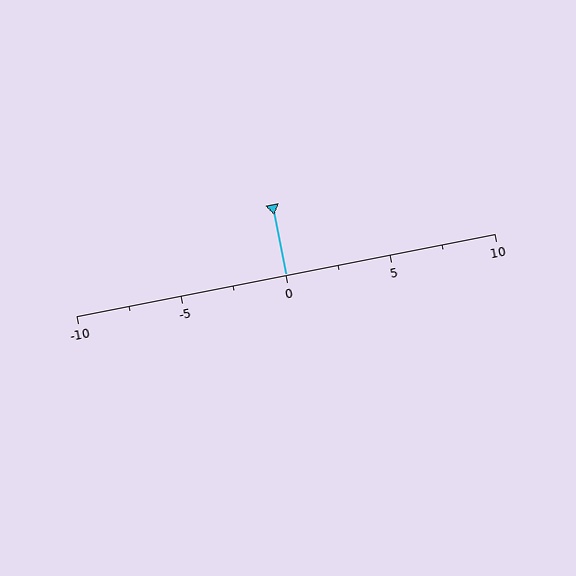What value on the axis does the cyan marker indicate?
The marker indicates approximately 0.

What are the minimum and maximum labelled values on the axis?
The axis runs from -10 to 10.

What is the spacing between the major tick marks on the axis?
The major ticks are spaced 5 apart.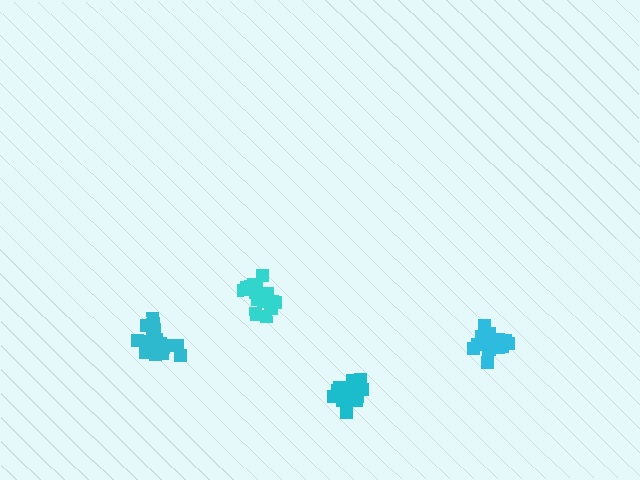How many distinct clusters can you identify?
There are 4 distinct clusters.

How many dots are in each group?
Group 1: 20 dots, Group 2: 16 dots, Group 3: 20 dots, Group 4: 15 dots (71 total).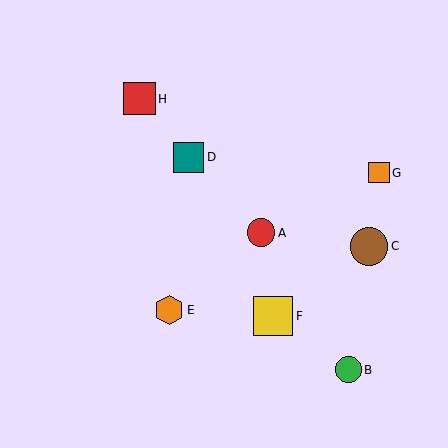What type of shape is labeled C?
Shape C is a brown circle.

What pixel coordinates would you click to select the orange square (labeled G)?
Click at (379, 173) to select the orange square G.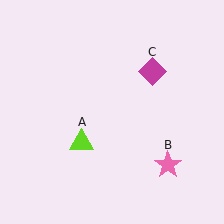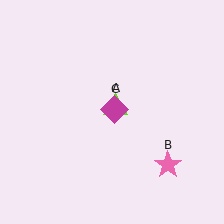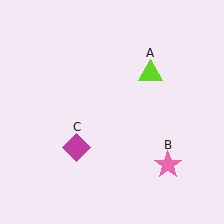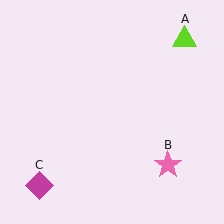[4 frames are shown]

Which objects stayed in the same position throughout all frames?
Pink star (object B) remained stationary.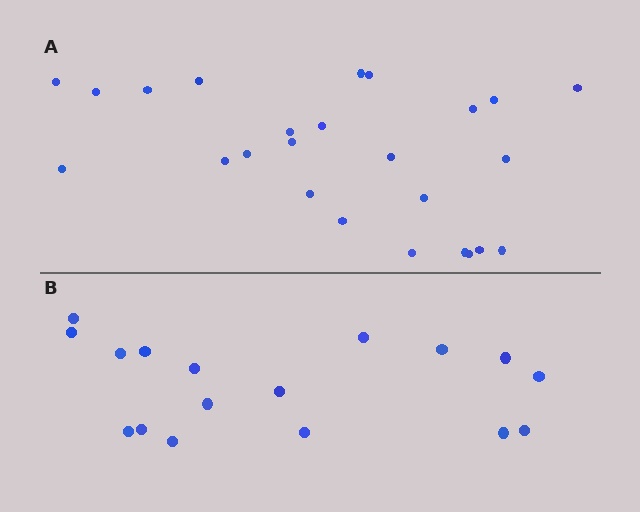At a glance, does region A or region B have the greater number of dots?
Region A (the top region) has more dots.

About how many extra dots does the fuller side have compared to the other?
Region A has roughly 8 or so more dots than region B.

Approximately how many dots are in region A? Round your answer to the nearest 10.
About 20 dots. (The exact count is 25, which rounds to 20.)